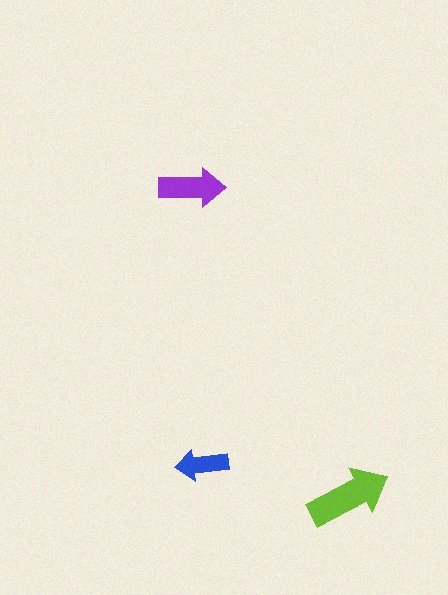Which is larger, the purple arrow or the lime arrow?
The lime one.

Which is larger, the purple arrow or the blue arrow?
The purple one.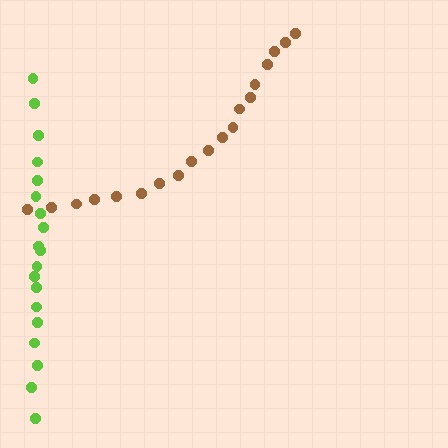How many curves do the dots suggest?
There are 2 distinct paths.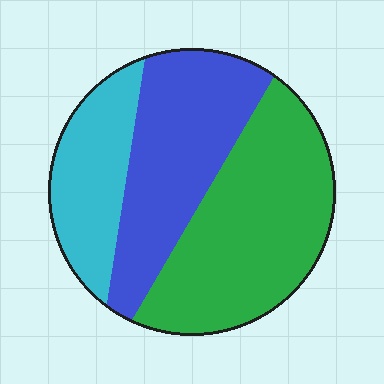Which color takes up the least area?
Cyan, at roughly 20%.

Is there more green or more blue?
Green.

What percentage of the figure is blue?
Blue covers 34% of the figure.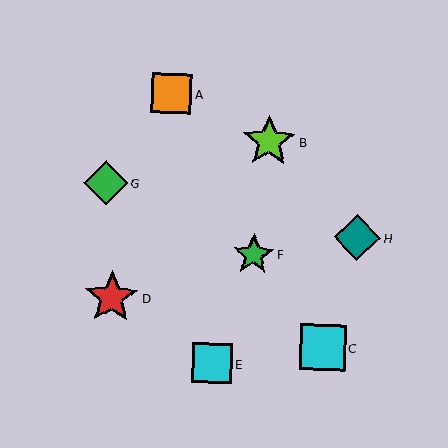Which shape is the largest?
The red star (labeled D) is the largest.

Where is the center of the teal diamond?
The center of the teal diamond is at (357, 238).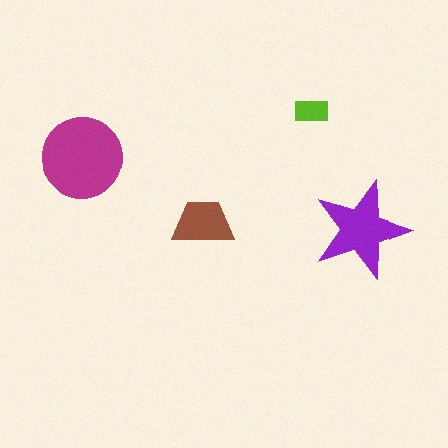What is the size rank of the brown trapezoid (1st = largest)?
3rd.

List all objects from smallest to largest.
The lime rectangle, the brown trapezoid, the purple star, the magenta circle.